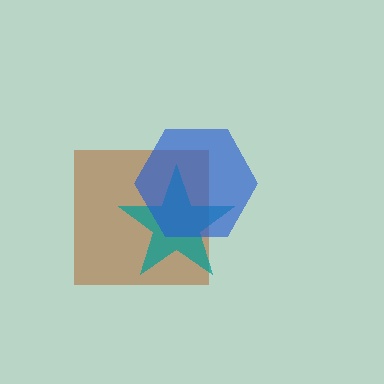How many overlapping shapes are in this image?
There are 3 overlapping shapes in the image.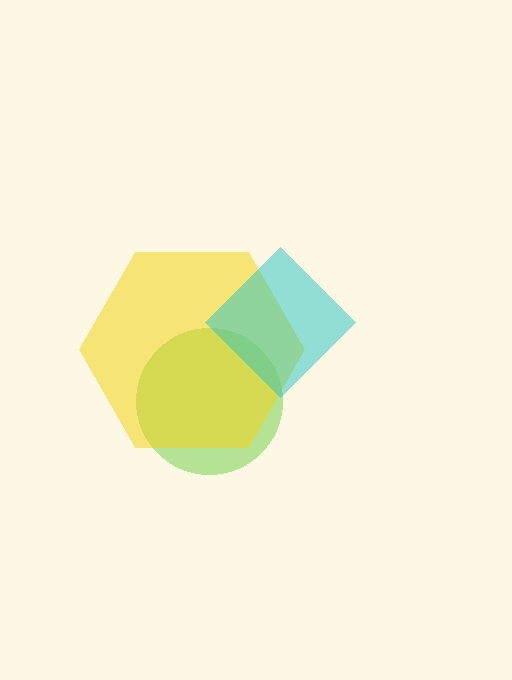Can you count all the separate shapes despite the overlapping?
Yes, there are 3 separate shapes.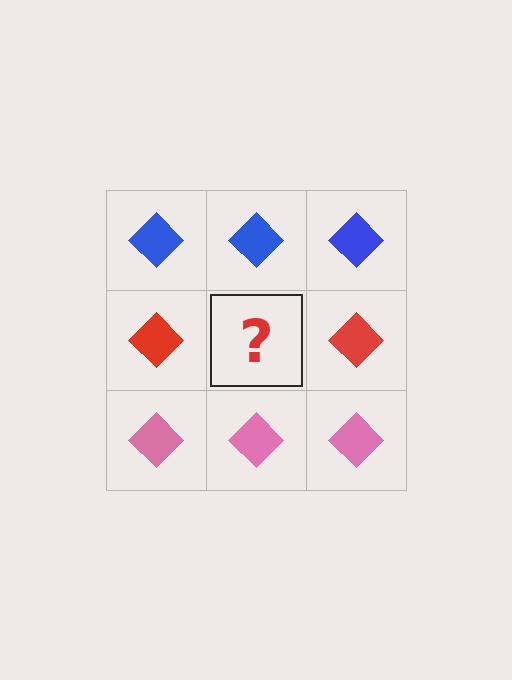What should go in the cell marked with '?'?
The missing cell should contain a red diamond.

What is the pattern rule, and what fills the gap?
The rule is that each row has a consistent color. The gap should be filled with a red diamond.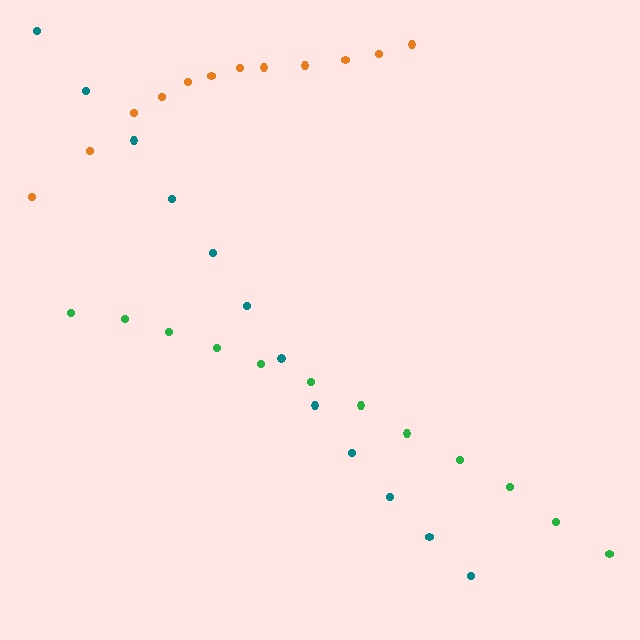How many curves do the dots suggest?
There are 3 distinct paths.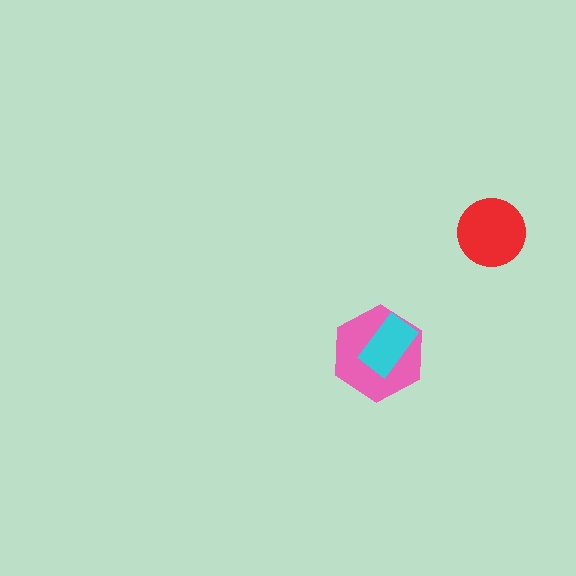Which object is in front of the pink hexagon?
The cyan rectangle is in front of the pink hexagon.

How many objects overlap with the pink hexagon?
1 object overlaps with the pink hexagon.